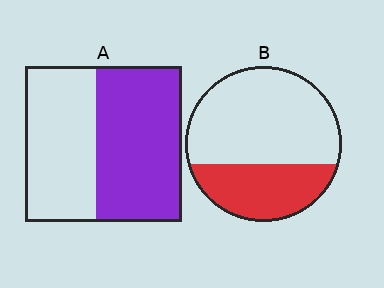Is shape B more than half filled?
No.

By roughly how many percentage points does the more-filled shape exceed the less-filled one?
By roughly 20 percentage points (A over B).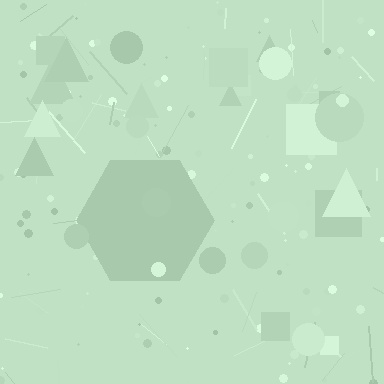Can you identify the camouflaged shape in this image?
The camouflaged shape is a hexagon.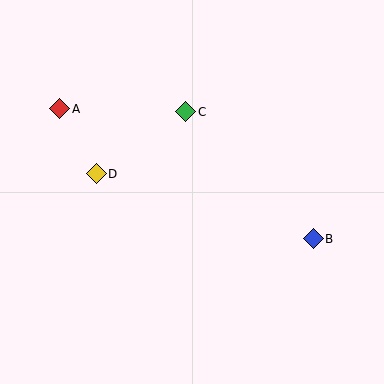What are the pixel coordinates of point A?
Point A is at (60, 109).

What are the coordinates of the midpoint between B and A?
The midpoint between B and A is at (186, 174).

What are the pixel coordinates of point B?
Point B is at (313, 239).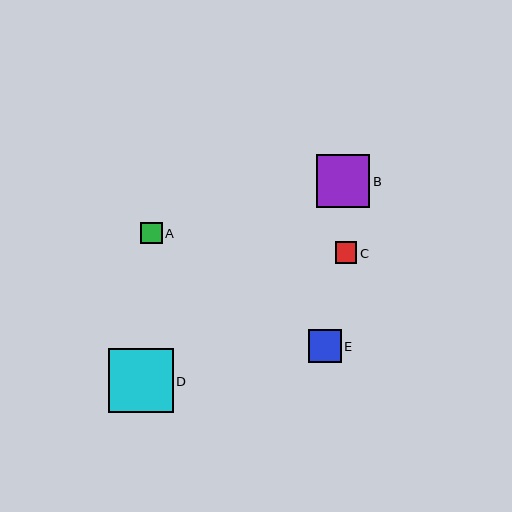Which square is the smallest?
Square C is the smallest with a size of approximately 21 pixels.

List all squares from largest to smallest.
From largest to smallest: D, B, E, A, C.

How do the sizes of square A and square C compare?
Square A and square C are approximately the same size.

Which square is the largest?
Square D is the largest with a size of approximately 64 pixels.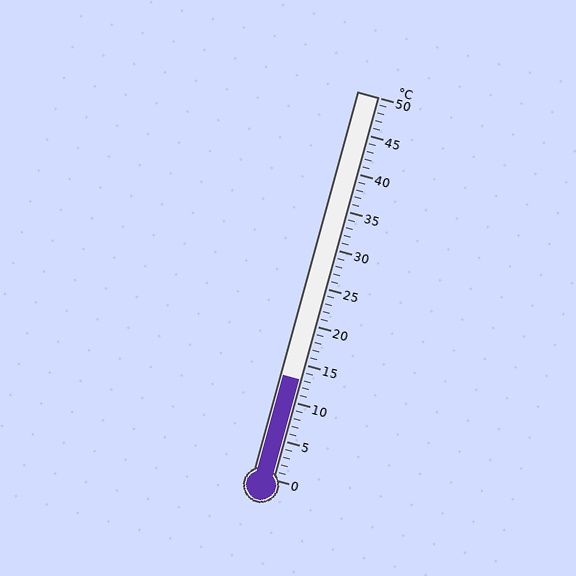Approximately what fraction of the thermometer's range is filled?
The thermometer is filled to approximately 25% of its range.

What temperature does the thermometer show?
The thermometer shows approximately 13°C.